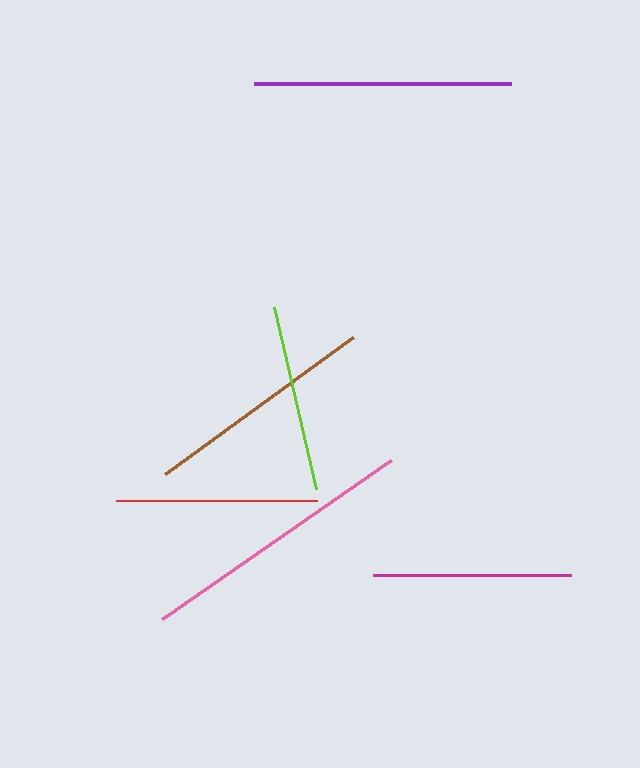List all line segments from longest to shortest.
From longest to shortest: pink, purple, brown, red, magenta, lime.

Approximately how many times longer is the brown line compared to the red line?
The brown line is approximately 1.2 times the length of the red line.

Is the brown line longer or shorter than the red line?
The brown line is longer than the red line.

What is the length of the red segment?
The red segment is approximately 201 pixels long.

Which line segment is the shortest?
The lime line is the shortest at approximately 187 pixels.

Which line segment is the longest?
The pink line is the longest at approximately 278 pixels.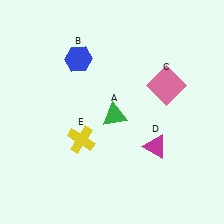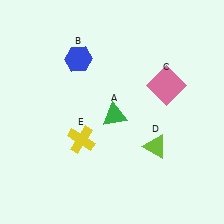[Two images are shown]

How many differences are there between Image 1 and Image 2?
There is 1 difference between the two images.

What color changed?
The triangle (D) changed from magenta in Image 1 to lime in Image 2.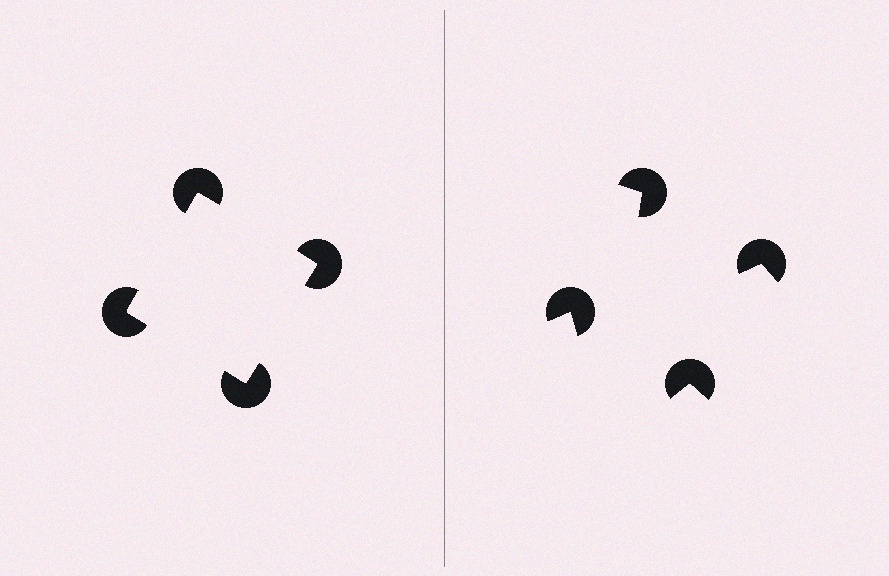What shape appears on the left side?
An illusory square.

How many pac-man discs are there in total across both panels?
8 — 4 on each side.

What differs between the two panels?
The pac-man discs are positioned identically on both sides; only the wedge orientations differ. On the left they align to a square; on the right they are misaligned.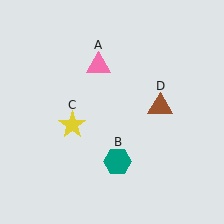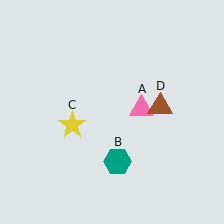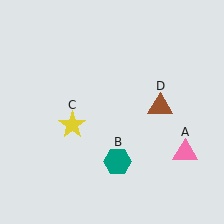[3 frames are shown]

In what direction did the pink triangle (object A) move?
The pink triangle (object A) moved down and to the right.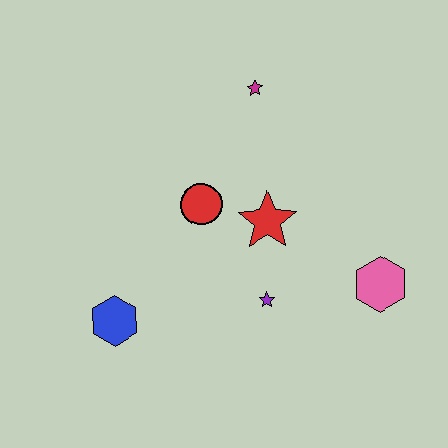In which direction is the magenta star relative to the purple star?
The magenta star is above the purple star.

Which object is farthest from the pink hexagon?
The blue hexagon is farthest from the pink hexagon.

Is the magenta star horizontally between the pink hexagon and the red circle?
Yes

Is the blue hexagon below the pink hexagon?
Yes